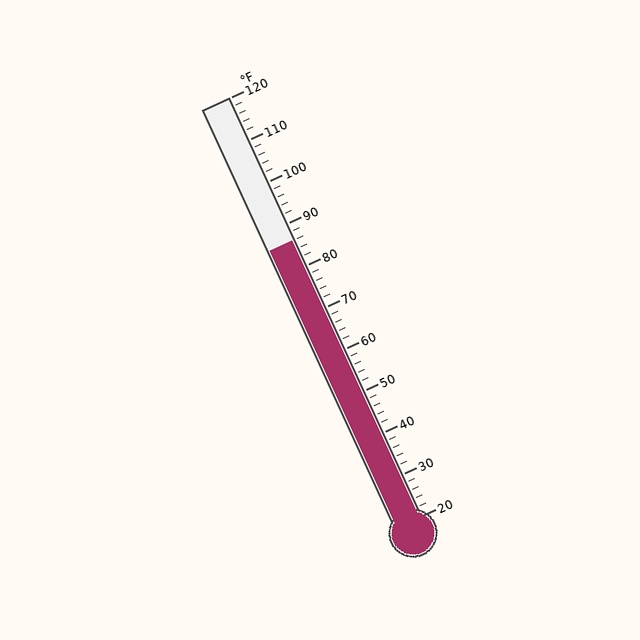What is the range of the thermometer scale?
The thermometer scale ranges from 20°F to 120°F.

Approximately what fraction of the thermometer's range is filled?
The thermometer is filled to approximately 65% of its range.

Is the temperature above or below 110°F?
The temperature is below 110°F.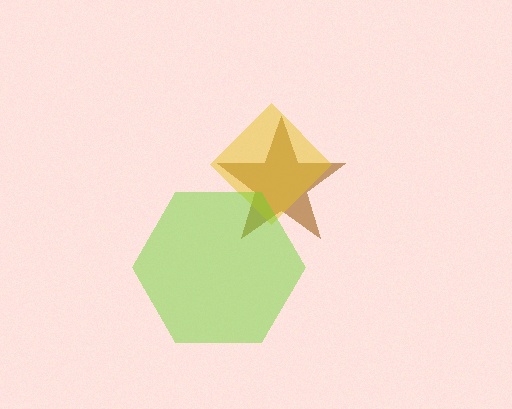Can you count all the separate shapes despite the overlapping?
Yes, there are 3 separate shapes.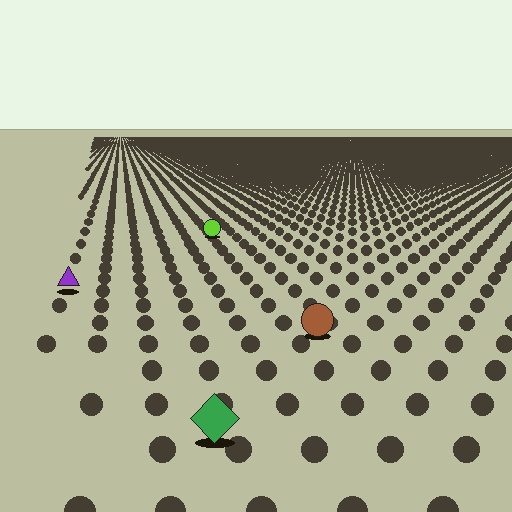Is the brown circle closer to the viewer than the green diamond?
No. The green diamond is closer — you can tell from the texture gradient: the ground texture is coarser near it.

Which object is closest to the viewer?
The green diamond is closest. The texture marks near it are larger and more spread out.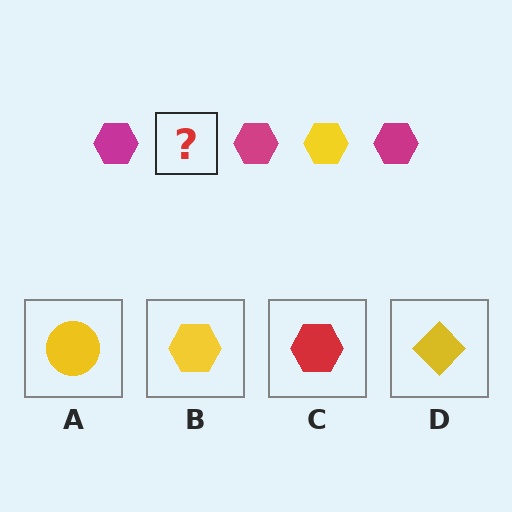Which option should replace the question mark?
Option B.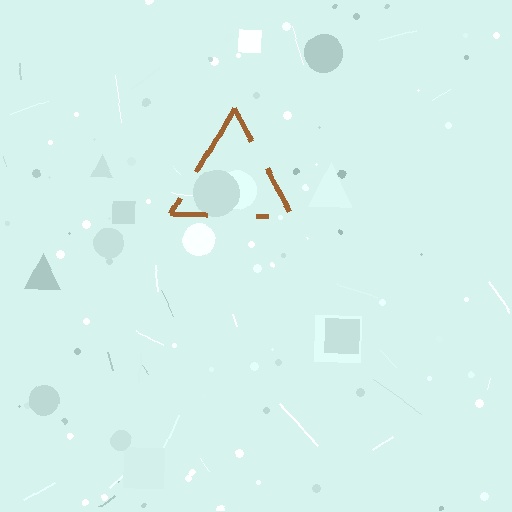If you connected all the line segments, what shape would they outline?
They would outline a triangle.